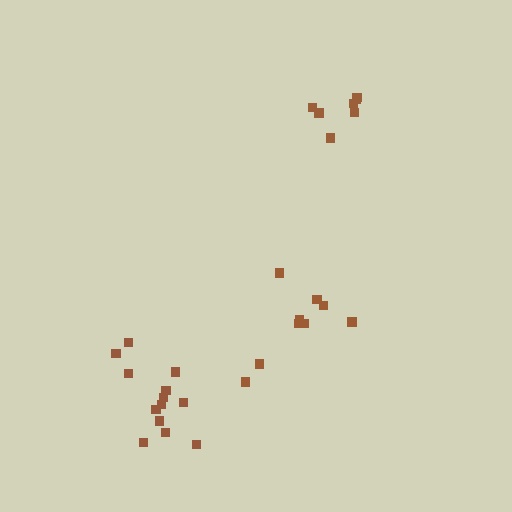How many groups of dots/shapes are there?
There are 3 groups.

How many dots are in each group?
Group 1: 13 dots, Group 2: 7 dots, Group 3: 9 dots (29 total).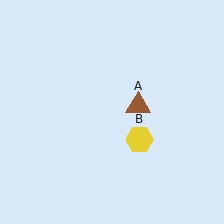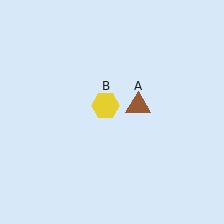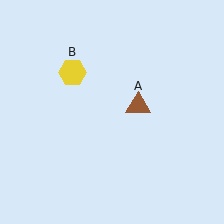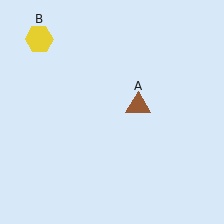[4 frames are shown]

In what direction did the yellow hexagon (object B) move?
The yellow hexagon (object B) moved up and to the left.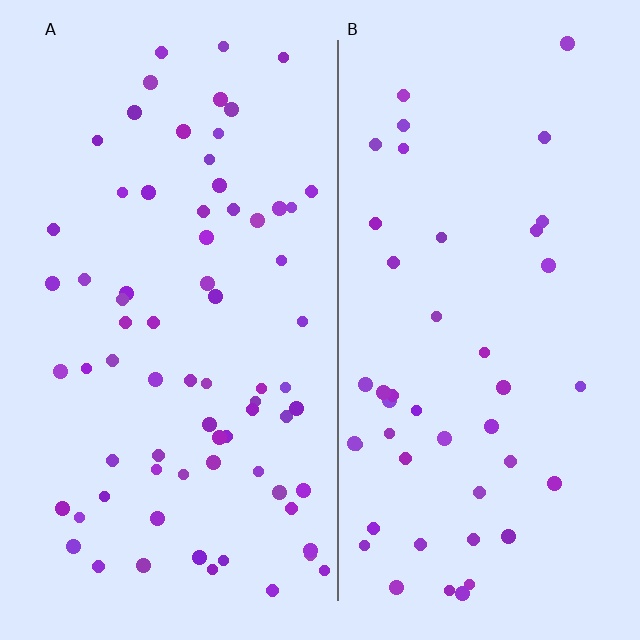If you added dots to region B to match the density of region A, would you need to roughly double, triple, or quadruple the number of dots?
Approximately double.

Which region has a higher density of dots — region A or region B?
A (the left).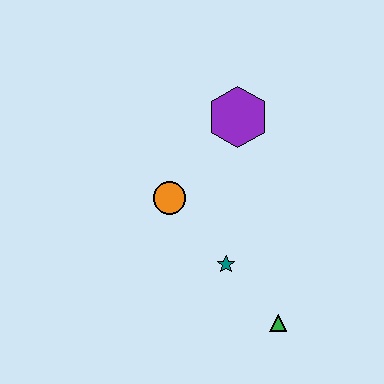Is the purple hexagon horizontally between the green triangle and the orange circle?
Yes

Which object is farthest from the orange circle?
The green triangle is farthest from the orange circle.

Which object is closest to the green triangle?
The teal star is closest to the green triangle.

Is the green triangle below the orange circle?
Yes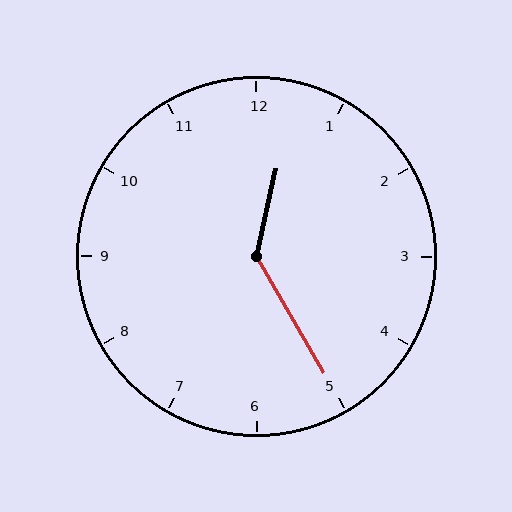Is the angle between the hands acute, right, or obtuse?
It is obtuse.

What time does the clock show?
12:25.